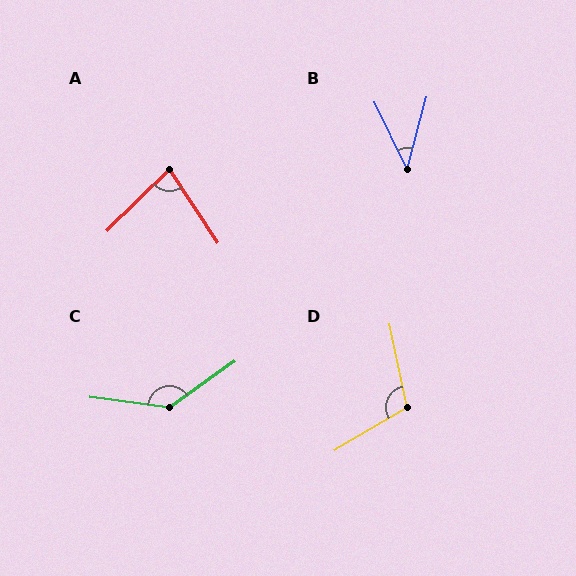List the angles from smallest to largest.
B (41°), A (79°), D (109°), C (137°).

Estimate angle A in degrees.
Approximately 79 degrees.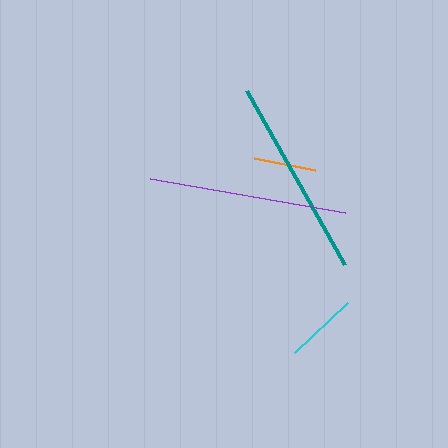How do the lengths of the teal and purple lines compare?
The teal and purple lines are approximately the same length.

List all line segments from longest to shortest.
From longest to shortest: teal, purple, cyan, orange.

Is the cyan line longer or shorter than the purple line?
The purple line is longer than the cyan line.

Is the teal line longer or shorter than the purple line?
The teal line is longer than the purple line.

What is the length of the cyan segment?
The cyan segment is approximately 73 pixels long.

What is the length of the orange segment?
The orange segment is approximately 62 pixels long.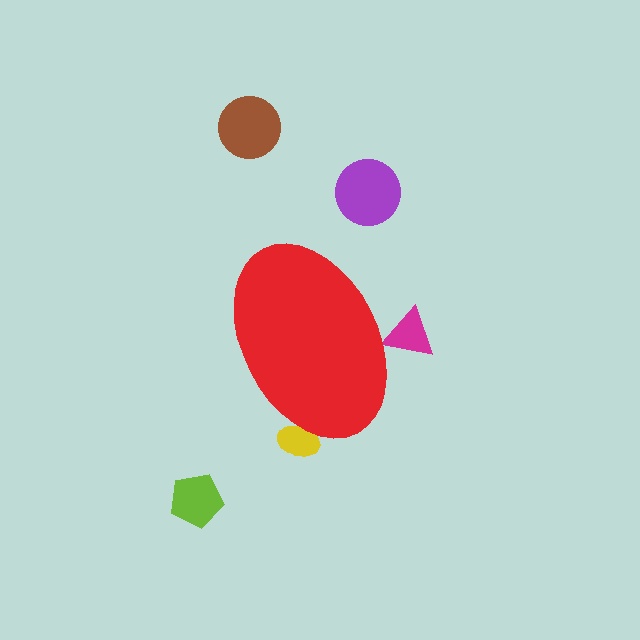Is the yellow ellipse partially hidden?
Yes, the yellow ellipse is partially hidden behind the red ellipse.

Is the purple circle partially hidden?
No, the purple circle is fully visible.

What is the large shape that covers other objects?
A red ellipse.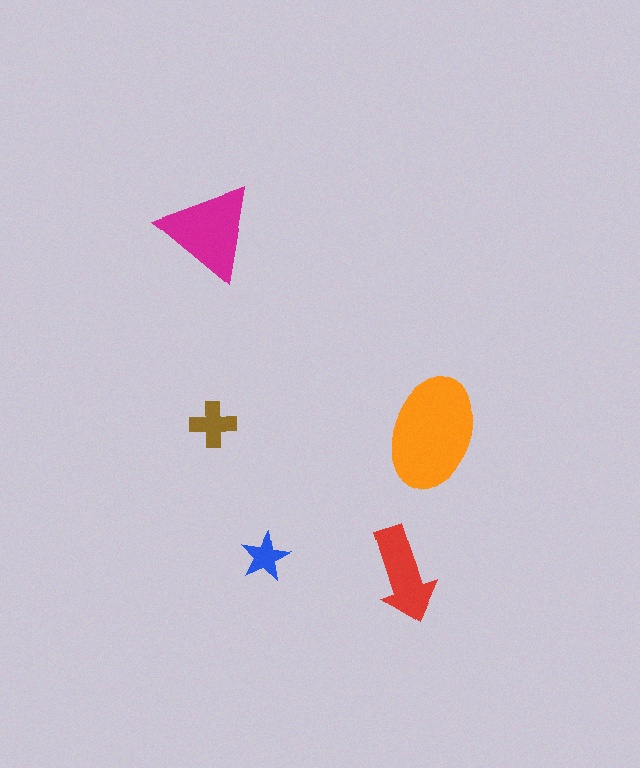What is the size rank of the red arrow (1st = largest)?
3rd.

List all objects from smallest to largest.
The blue star, the brown cross, the red arrow, the magenta triangle, the orange ellipse.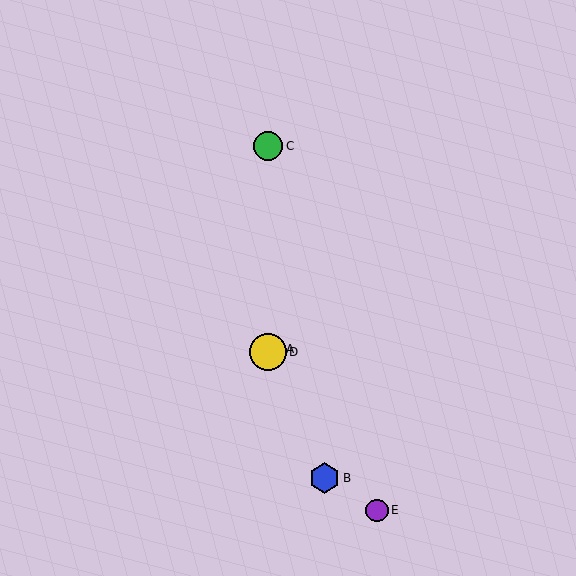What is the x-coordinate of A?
Object A is at x≈268.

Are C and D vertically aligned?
Yes, both are at x≈268.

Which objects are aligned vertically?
Objects A, C, D are aligned vertically.